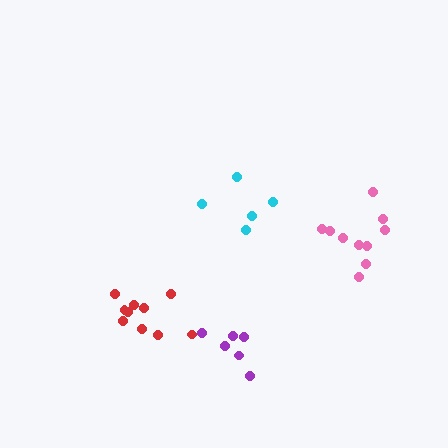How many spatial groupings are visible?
There are 4 spatial groupings.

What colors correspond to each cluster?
The clusters are colored: purple, red, cyan, pink.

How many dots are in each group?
Group 1: 6 dots, Group 2: 10 dots, Group 3: 5 dots, Group 4: 10 dots (31 total).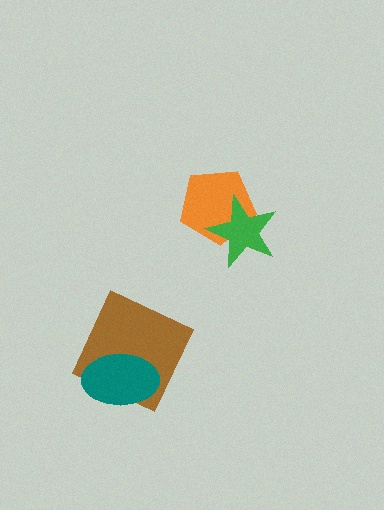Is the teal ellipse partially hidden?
No, no other shape covers it.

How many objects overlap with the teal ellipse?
1 object overlaps with the teal ellipse.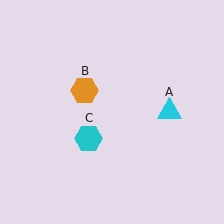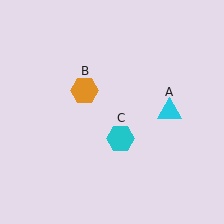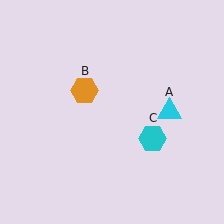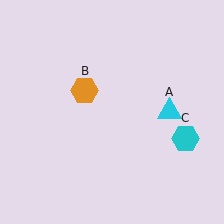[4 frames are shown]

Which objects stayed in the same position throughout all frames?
Cyan triangle (object A) and orange hexagon (object B) remained stationary.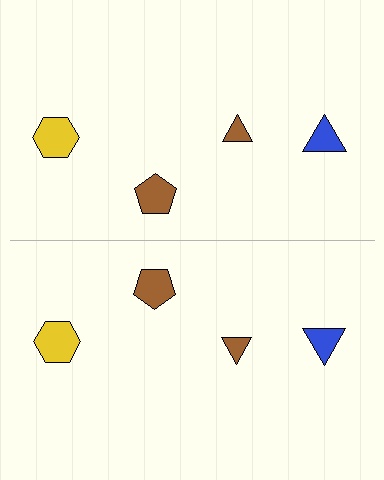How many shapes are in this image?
There are 8 shapes in this image.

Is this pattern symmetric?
Yes, this pattern has bilateral (reflection) symmetry.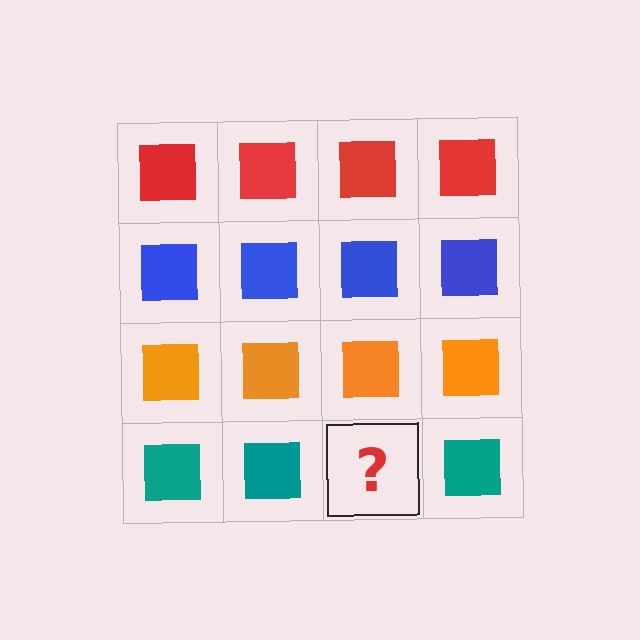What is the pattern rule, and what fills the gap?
The rule is that each row has a consistent color. The gap should be filled with a teal square.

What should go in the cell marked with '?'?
The missing cell should contain a teal square.